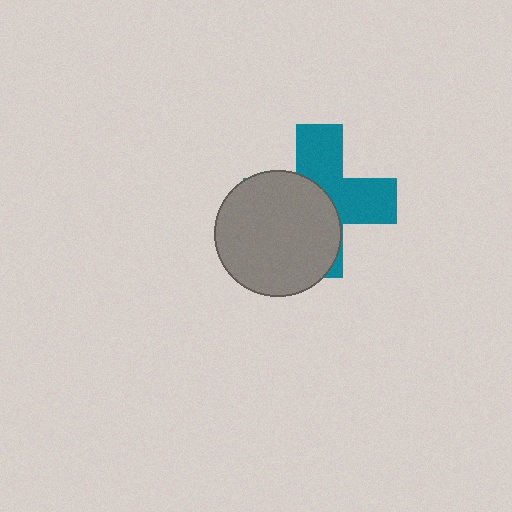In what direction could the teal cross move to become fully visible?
The teal cross could move toward the upper-right. That would shift it out from behind the gray circle entirely.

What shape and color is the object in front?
The object in front is a gray circle.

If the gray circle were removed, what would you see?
You would see the complete teal cross.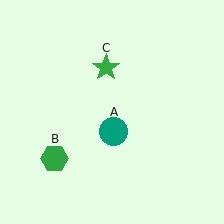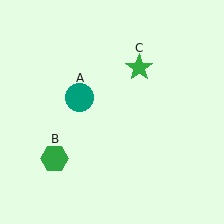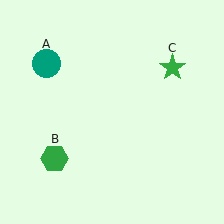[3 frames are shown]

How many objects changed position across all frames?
2 objects changed position: teal circle (object A), green star (object C).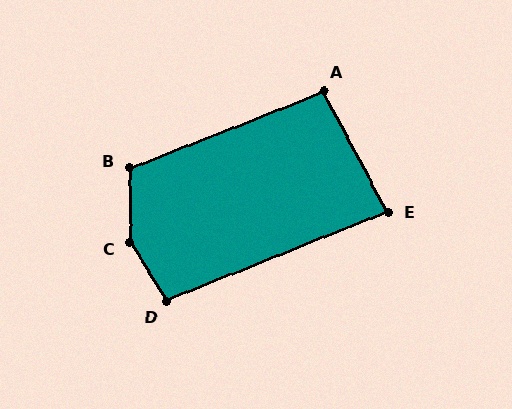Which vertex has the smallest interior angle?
E, at approximately 84 degrees.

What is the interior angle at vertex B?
Approximately 111 degrees (obtuse).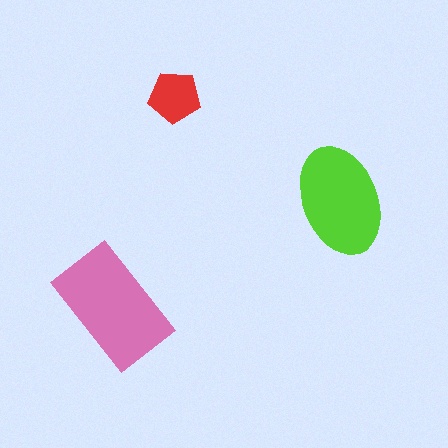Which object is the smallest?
The red pentagon.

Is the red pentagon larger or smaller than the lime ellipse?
Smaller.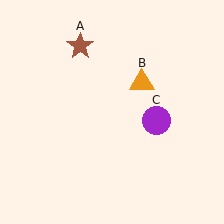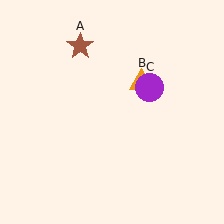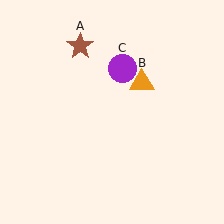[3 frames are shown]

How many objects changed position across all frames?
1 object changed position: purple circle (object C).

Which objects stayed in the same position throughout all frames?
Brown star (object A) and orange triangle (object B) remained stationary.